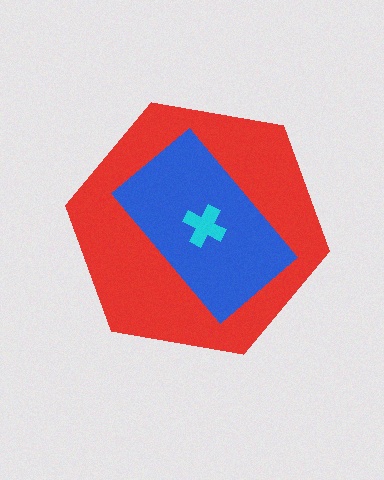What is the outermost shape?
The red hexagon.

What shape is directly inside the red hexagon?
The blue rectangle.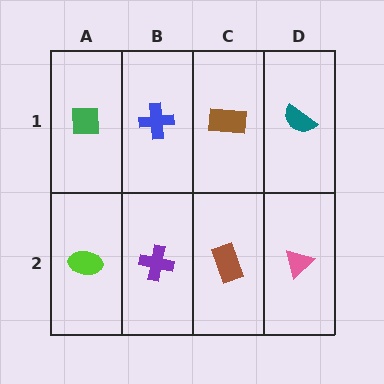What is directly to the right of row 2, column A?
A purple cross.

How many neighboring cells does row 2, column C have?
3.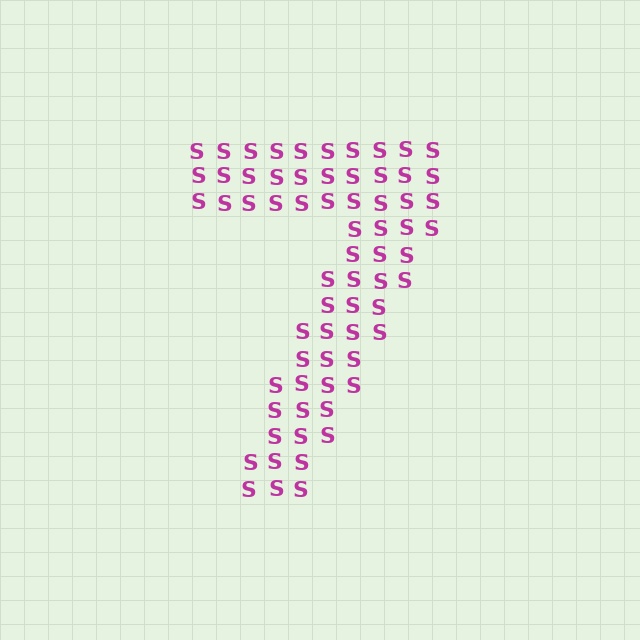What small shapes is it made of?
It is made of small letter S's.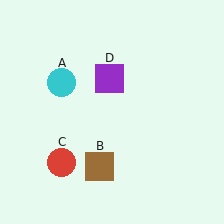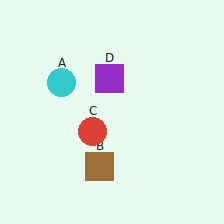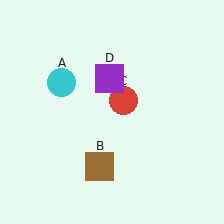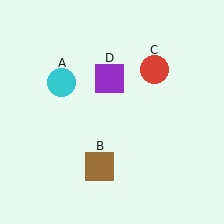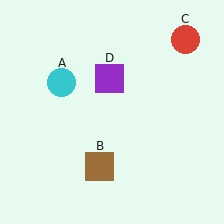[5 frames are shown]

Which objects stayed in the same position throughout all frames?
Cyan circle (object A) and brown square (object B) and purple square (object D) remained stationary.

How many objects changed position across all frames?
1 object changed position: red circle (object C).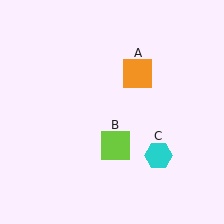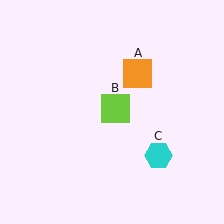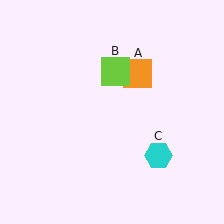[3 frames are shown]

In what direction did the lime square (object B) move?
The lime square (object B) moved up.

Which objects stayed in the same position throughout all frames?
Orange square (object A) and cyan hexagon (object C) remained stationary.